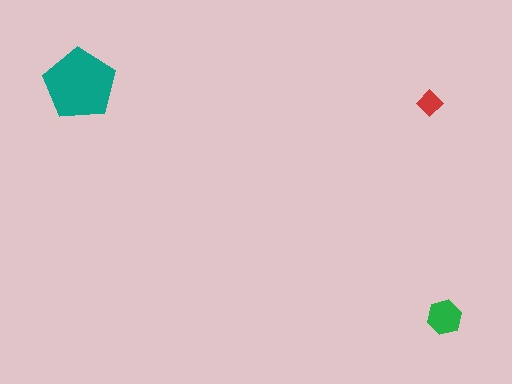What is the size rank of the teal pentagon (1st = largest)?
1st.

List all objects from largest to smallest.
The teal pentagon, the green hexagon, the red diamond.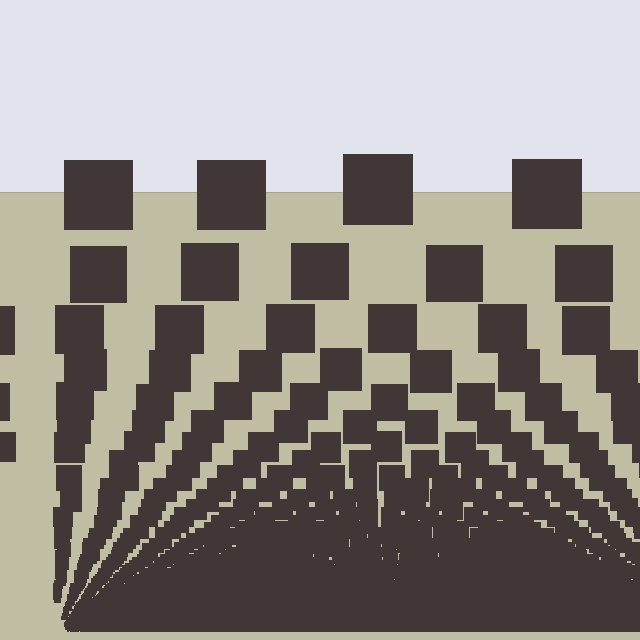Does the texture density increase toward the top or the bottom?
Density increases toward the bottom.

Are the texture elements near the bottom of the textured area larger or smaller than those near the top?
Smaller. The gradient is inverted — elements near the bottom are smaller and denser.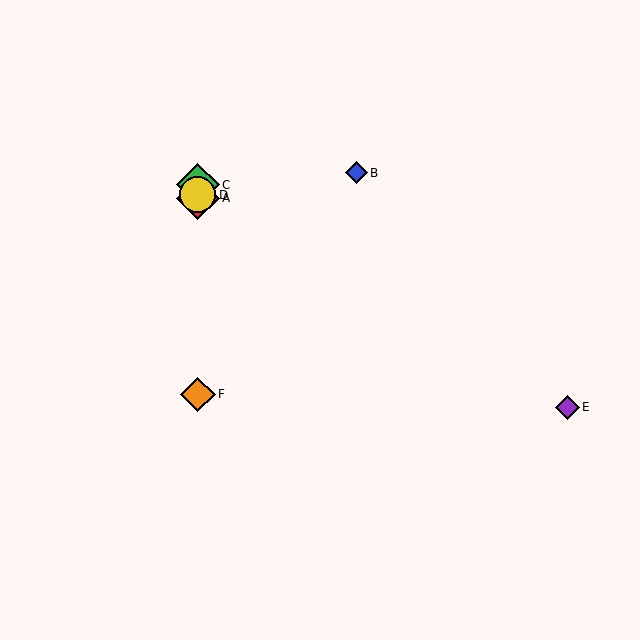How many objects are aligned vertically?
4 objects (A, C, D, F) are aligned vertically.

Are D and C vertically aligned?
Yes, both are at x≈198.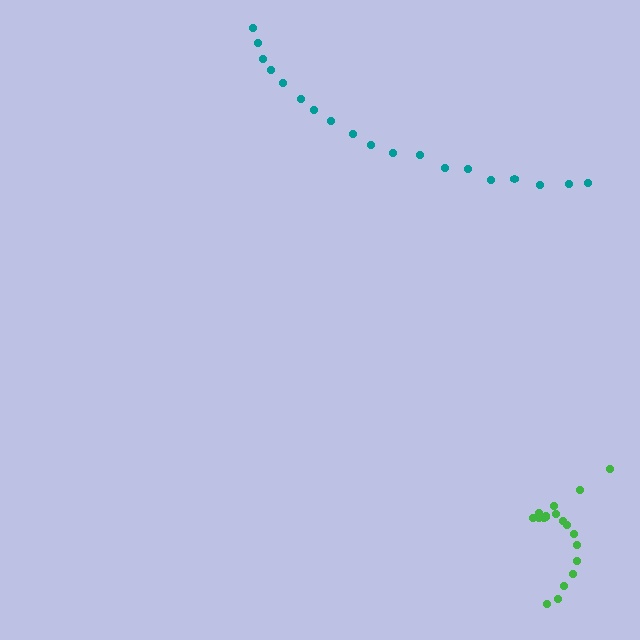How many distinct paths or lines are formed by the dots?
There are 2 distinct paths.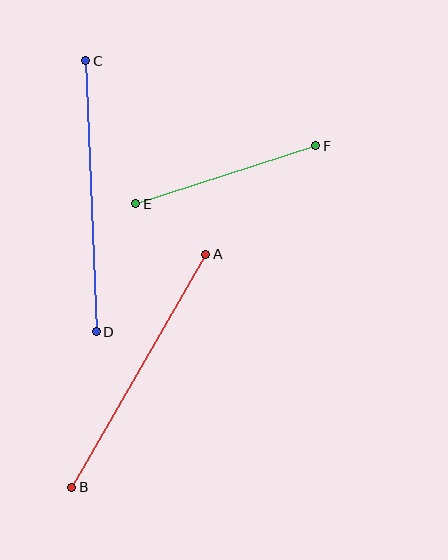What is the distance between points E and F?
The distance is approximately 189 pixels.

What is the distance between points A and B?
The distance is approximately 268 pixels.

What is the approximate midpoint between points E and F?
The midpoint is at approximately (226, 175) pixels.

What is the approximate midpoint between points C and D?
The midpoint is at approximately (91, 196) pixels.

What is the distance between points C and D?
The distance is approximately 271 pixels.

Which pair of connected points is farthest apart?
Points C and D are farthest apart.